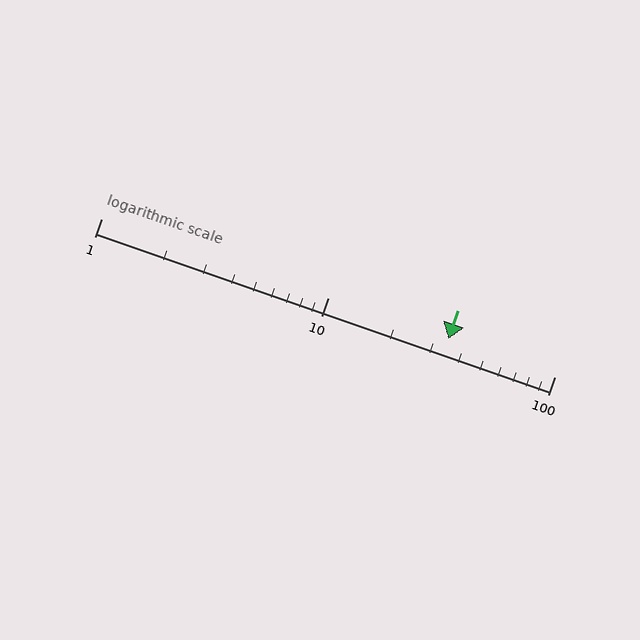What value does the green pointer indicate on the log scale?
The pointer indicates approximately 34.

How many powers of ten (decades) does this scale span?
The scale spans 2 decades, from 1 to 100.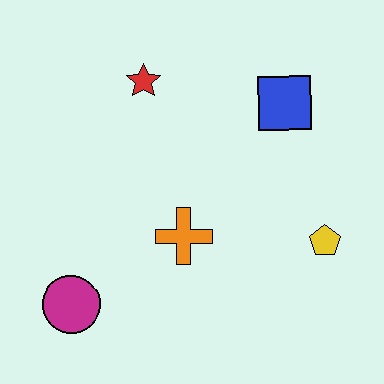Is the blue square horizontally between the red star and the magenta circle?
No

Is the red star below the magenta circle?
No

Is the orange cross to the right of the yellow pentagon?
No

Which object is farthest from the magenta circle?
The blue square is farthest from the magenta circle.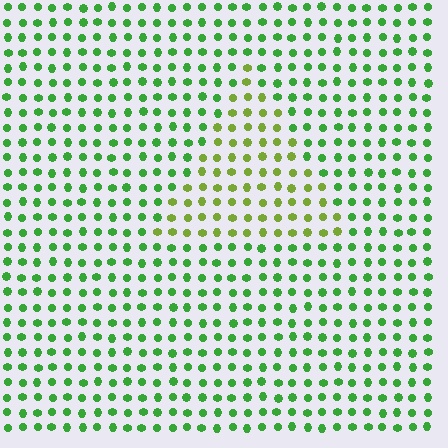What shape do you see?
I see a triangle.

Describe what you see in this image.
The image is filled with small green elements in a uniform arrangement. A triangle-shaped region is visible where the elements are tinted to a slightly different hue, forming a subtle color boundary.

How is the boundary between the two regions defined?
The boundary is defined purely by a slight shift in hue (about 35 degrees). Spacing, size, and orientation are identical on both sides.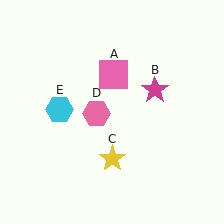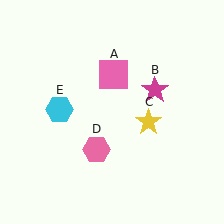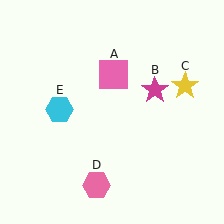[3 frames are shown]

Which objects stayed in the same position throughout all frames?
Pink square (object A) and magenta star (object B) and cyan hexagon (object E) remained stationary.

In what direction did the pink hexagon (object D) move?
The pink hexagon (object D) moved down.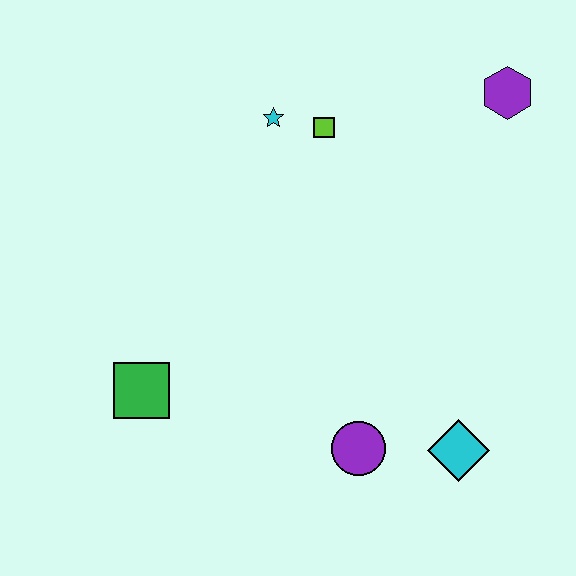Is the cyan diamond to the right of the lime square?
Yes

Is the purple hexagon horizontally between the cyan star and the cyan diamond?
No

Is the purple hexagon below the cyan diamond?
No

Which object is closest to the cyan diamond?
The purple circle is closest to the cyan diamond.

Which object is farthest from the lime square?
The cyan diamond is farthest from the lime square.